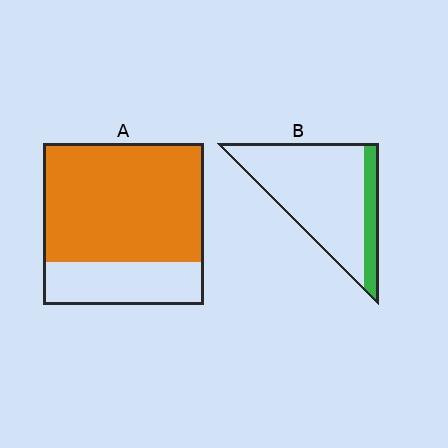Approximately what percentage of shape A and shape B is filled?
A is approximately 75% and B is approximately 20%.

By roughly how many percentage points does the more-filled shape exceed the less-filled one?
By roughly 55 percentage points (A over B).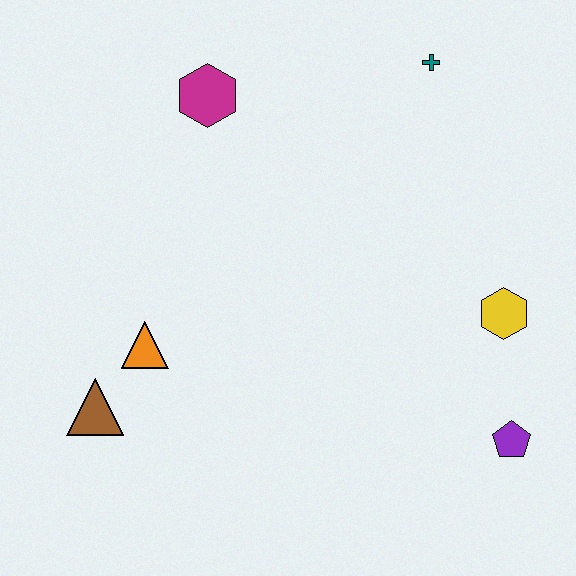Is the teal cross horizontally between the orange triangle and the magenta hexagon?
No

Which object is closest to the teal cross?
The magenta hexagon is closest to the teal cross.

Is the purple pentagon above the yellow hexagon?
No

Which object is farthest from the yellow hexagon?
The brown triangle is farthest from the yellow hexagon.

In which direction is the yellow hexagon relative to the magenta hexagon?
The yellow hexagon is to the right of the magenta hexagon.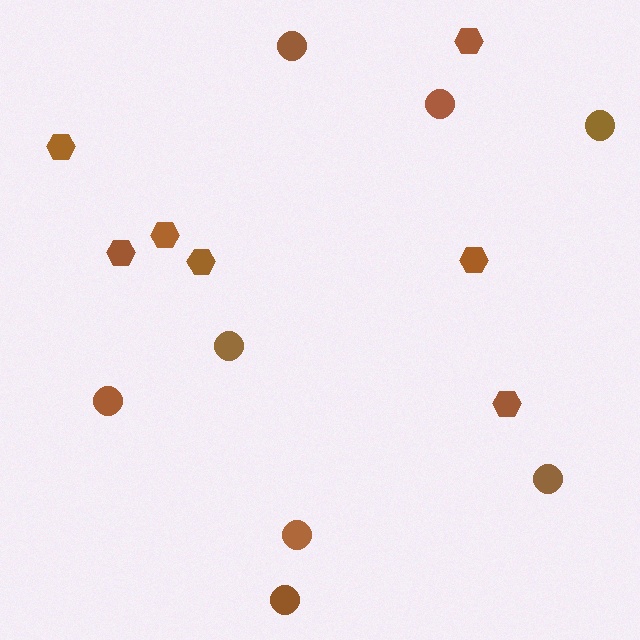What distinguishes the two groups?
There are 2 groups: one group of hexagons (7) and one group of circles (8).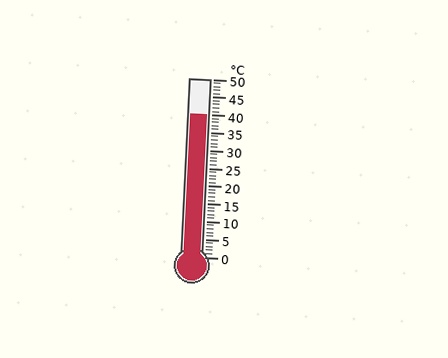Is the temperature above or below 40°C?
The temperature is at 40°C.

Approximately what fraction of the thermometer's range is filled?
The thermometer is filled to approximately 80% of its range.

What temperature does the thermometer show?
The thermometer shows approximately 40°C.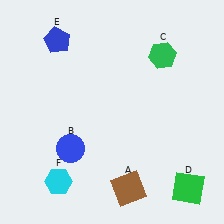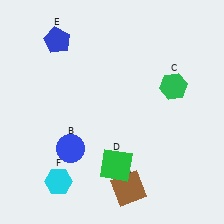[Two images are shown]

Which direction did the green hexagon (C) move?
The green hexagon (C) moved down.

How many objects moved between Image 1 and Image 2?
2 objects moved between the two images.